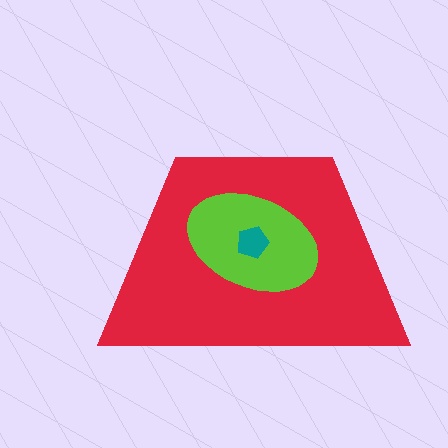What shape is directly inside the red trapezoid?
The lime ellipse.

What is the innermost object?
The teal pentagon.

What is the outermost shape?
The red trapezoid.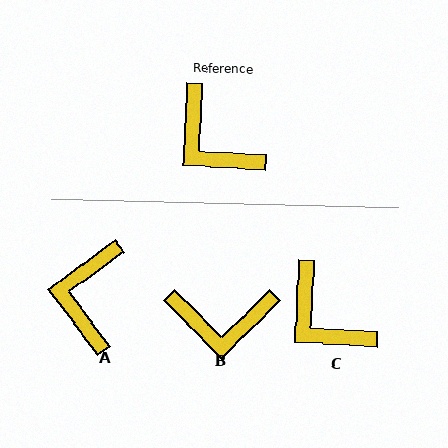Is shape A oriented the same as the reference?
No, it is off by about 51 degrees.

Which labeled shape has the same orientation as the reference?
C.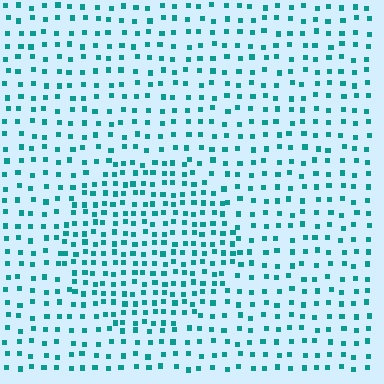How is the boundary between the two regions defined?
The boundary is defined by a change in element density (approximately 1.7x ratio). All elements are the same color, size, and shape.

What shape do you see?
I see a circle.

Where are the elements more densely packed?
The elements are more densely packed inside the circle boundary.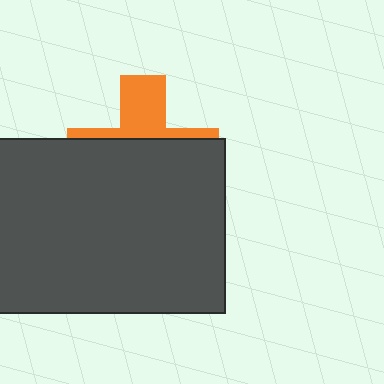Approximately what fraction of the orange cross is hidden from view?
Roughly 68% of the orange cross is hidden behind the dark gray rectangle.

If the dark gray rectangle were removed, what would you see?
You would see the complete orange cross.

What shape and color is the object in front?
The object in front is a dark gray rectangle.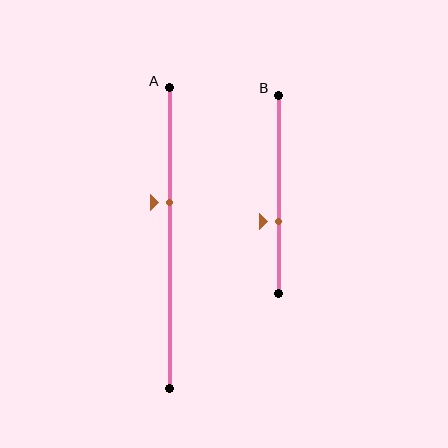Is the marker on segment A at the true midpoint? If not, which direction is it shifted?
No, the marker on segment A is shifted upward by about 12% of the segment length.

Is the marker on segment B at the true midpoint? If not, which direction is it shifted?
No, the marker on segment B is shifted downward by about 14% of the segment length.